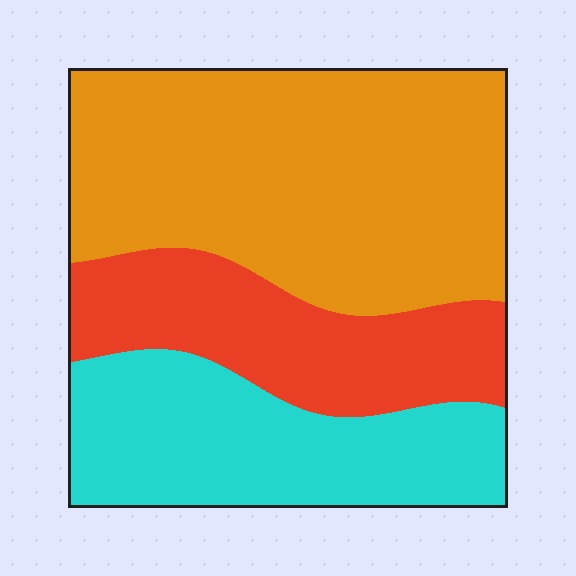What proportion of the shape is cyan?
Cyan covers 28% of the shape.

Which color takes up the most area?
Orange, at roughly 50%.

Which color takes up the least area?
Red, at roughly 25%.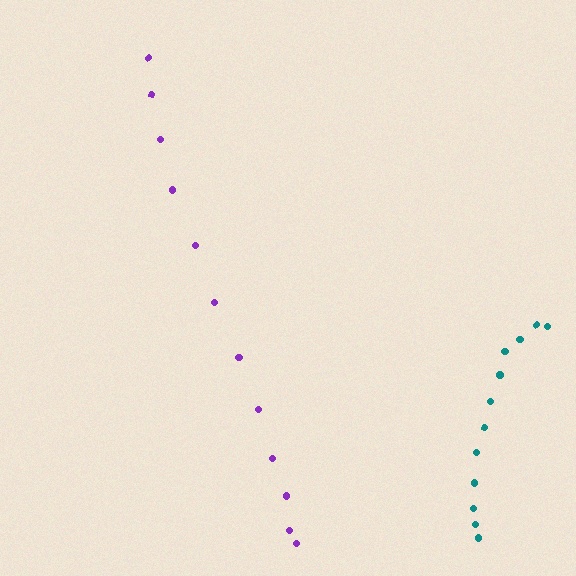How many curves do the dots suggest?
There are 2 distinct paths.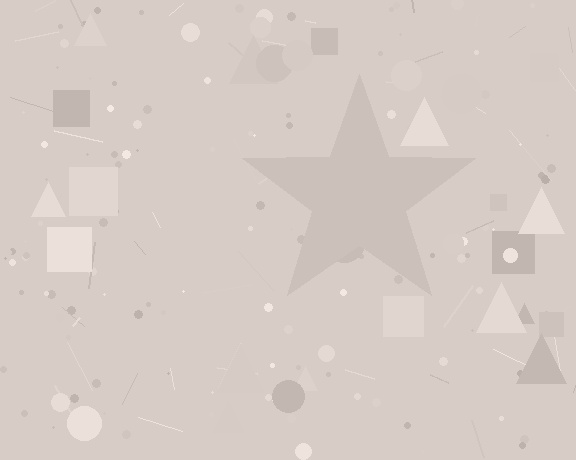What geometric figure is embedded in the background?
A star is embedded in the background.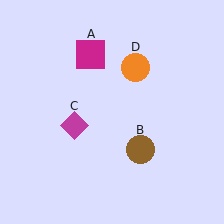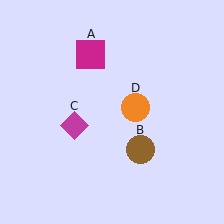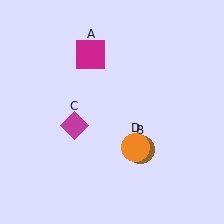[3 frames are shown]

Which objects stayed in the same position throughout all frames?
Magenta square (object A) and brown circle (object B) and magenta diamond (object C) remained stationary.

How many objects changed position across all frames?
1 object changed position: orange circle (object D).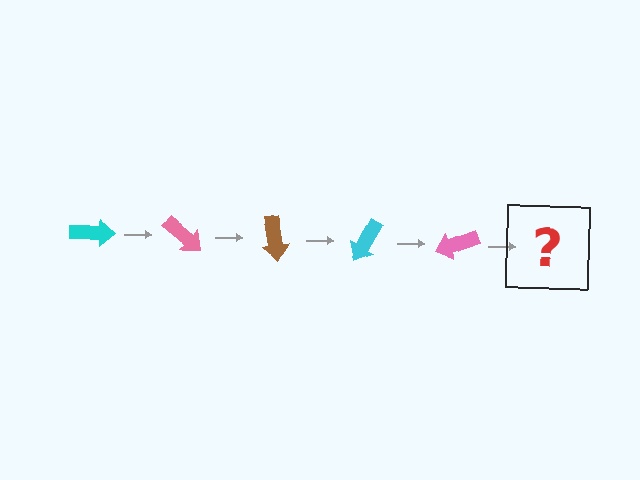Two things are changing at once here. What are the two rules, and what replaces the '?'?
The two rules are that it rotates 40 degrees each step and the color cycles through cyan, pink, and brown. The '?' should be a brown arrow, rotated 200 degrees from the start.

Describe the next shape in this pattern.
It should be a brown arrow, rotated 200 degrees from the start.